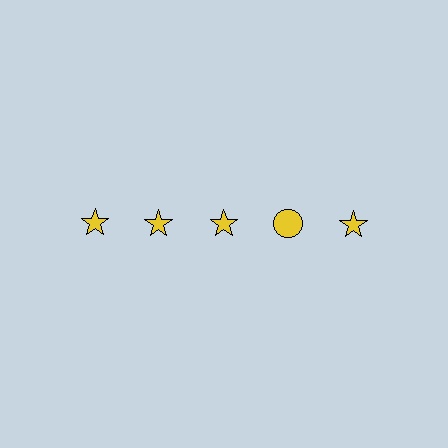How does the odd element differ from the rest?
It has a different shape: circle instead of star.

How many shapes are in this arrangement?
There are 5 shapes arranged in a grid pattern.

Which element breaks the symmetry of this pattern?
The yellow circle in the top row, second from right column breaks the symmetry. All other shapes are yellow stars.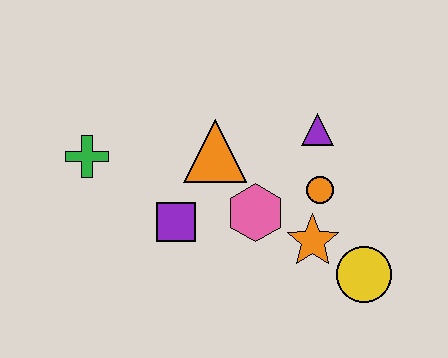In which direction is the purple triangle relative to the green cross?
The purple triangle is to the right of the green cross.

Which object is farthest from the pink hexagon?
The green cross is farthest from the pink hexagon.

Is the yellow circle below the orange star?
Yes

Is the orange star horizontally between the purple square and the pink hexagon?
No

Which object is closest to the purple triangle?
The orange circle is closest to the purple triangle.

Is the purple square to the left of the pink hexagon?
Yes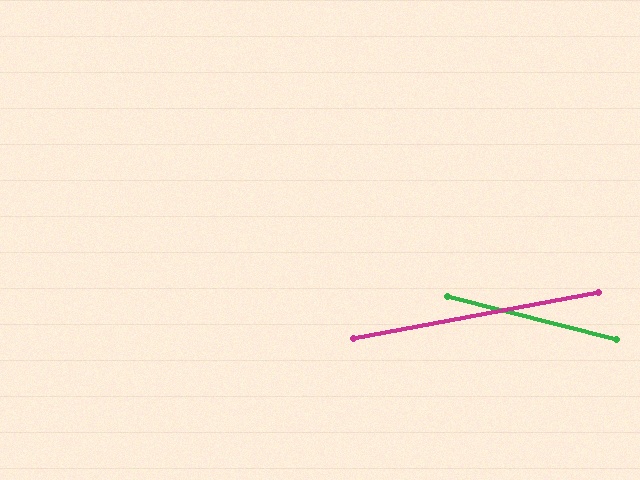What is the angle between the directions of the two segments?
Approximately 25 degrees.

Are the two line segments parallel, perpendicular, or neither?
Neither parallel nor perpendicular — they differ by about 25°.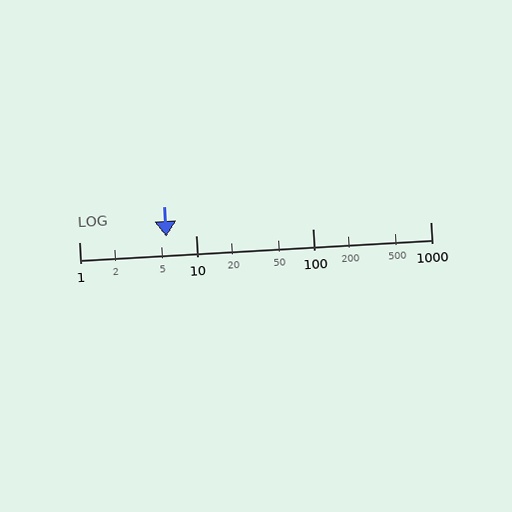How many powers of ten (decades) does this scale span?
The scale spans 3 decades, from 1 to 1000.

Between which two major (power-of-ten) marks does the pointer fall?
The pointer is between 1 and 10.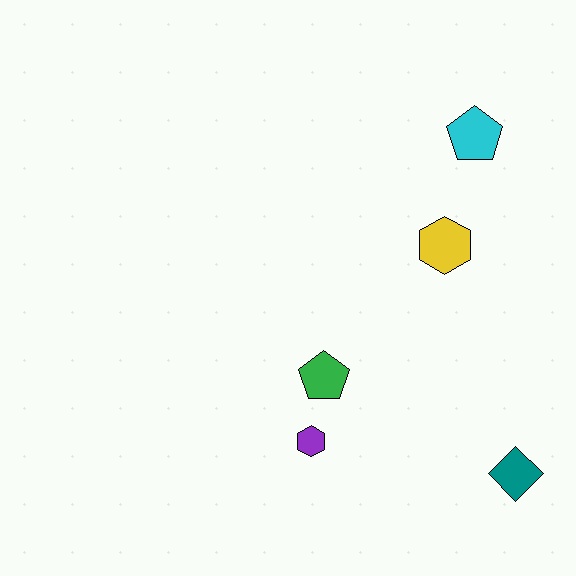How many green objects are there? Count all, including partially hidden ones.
There is 1 green object.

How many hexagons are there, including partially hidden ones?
There are 2 hexagons.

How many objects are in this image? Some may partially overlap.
There are 5 objects.